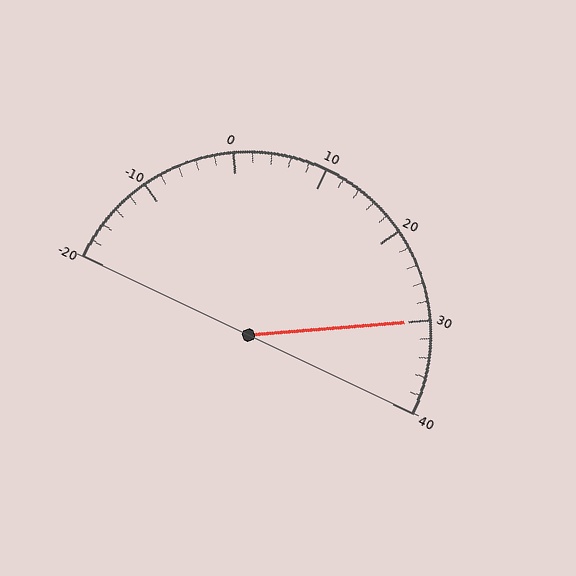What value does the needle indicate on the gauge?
The needle indicates approximately 30.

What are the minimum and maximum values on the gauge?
The gauge ranges from -20 to 40.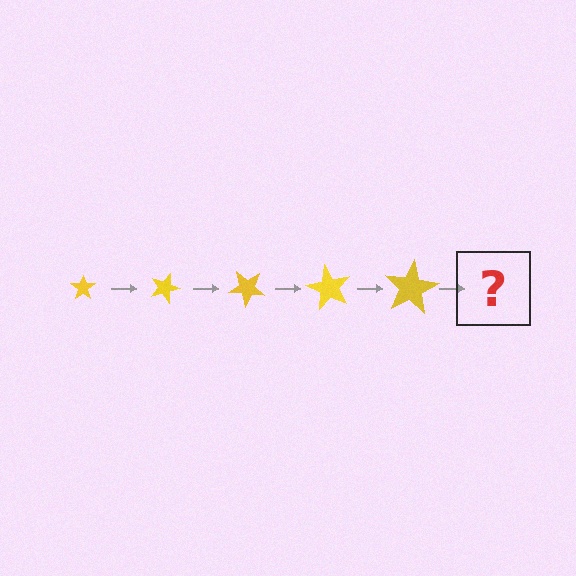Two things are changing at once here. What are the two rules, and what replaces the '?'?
The two rules are that the star grows larger each step and it rotates 20 degrees each step. The '?' should be a star, larger than the previous one and rotated 100 degrees from the start.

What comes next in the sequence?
The next element should be a star, larger than the previous one and rotated 100 degrees from the start.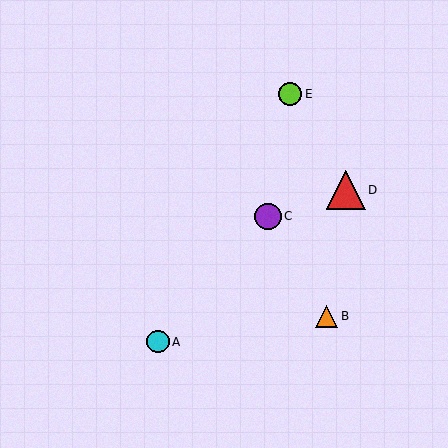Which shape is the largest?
The red triangle (labeled D) is the largest.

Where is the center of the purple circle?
The center of the purple circle is at (268, 216).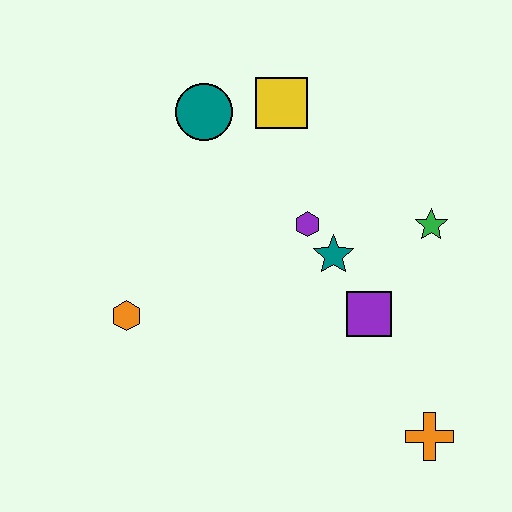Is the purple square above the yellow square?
No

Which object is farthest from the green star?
The orange hexagon is farthest from the green star.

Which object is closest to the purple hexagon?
The teal star is closest to the purple hexagon.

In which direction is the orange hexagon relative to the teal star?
The orange hexagon is to the left of the teal star.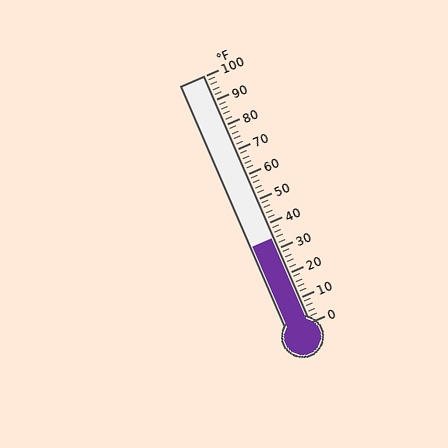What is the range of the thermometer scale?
The thermometer scale ranges from 0°F to 100°F.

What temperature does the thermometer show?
The thermometer shows approximately 34°F.